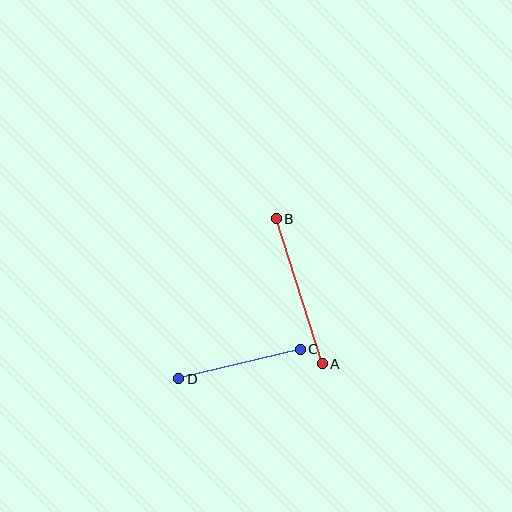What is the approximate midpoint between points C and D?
The midpoint is at approximately (240, 364) pixels.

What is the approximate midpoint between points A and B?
The midpoint is at approximately (299, 291) pixels.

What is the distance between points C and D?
The distance is approximately 125 pixels.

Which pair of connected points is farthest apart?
Points A and B are farthest apart.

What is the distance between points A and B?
The distance is approximately 152 pixels.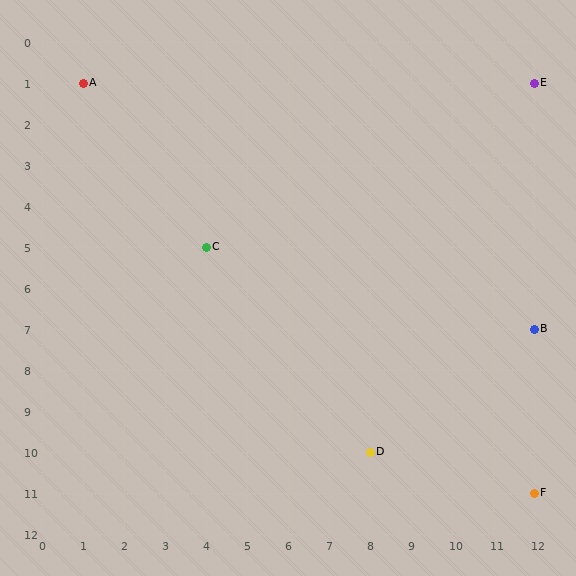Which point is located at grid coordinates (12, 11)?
Point F is at (12, 11).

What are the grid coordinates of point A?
Point A is at grid coordinates (1, 1).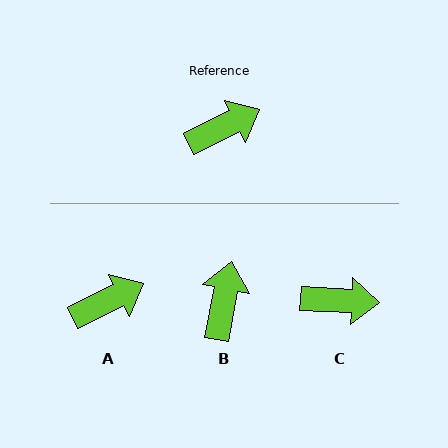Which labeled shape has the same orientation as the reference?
A.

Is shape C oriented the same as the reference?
No, it is off by about 29 degrees.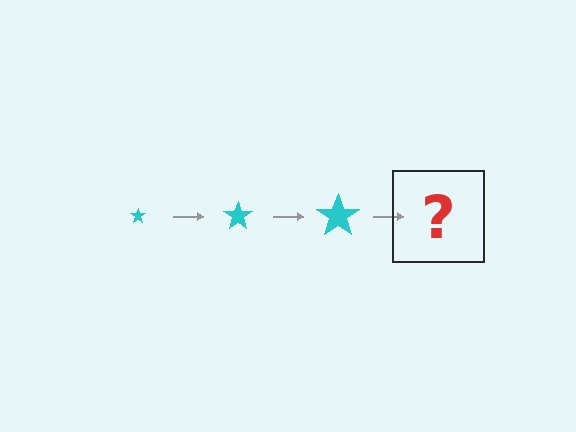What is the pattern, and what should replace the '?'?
The pattern is that the star gets progressively larger each step. The '?' should be a cyan star, larger than the previous one.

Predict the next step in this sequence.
The next step is a cyan star, larger than the previous one.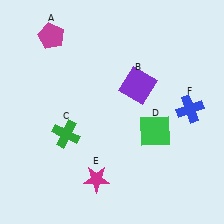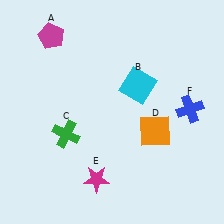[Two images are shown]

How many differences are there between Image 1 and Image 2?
There are 2 differences between the two images.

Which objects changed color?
B changed from purple to cyan. D changed from green to orange.